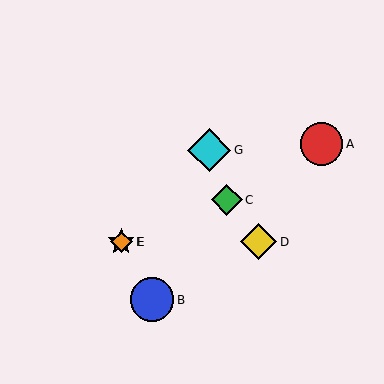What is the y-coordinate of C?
Object C is at y≈200.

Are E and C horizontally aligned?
No, E is at y≈242 and C is at y≈200.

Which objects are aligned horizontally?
Objects D, E, F are aligned horizontally.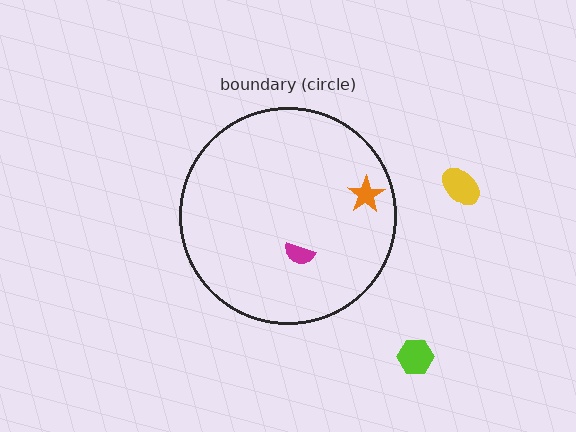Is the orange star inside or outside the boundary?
Inside.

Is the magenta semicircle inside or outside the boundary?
Inside.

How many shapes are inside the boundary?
2 inside, 2 outside.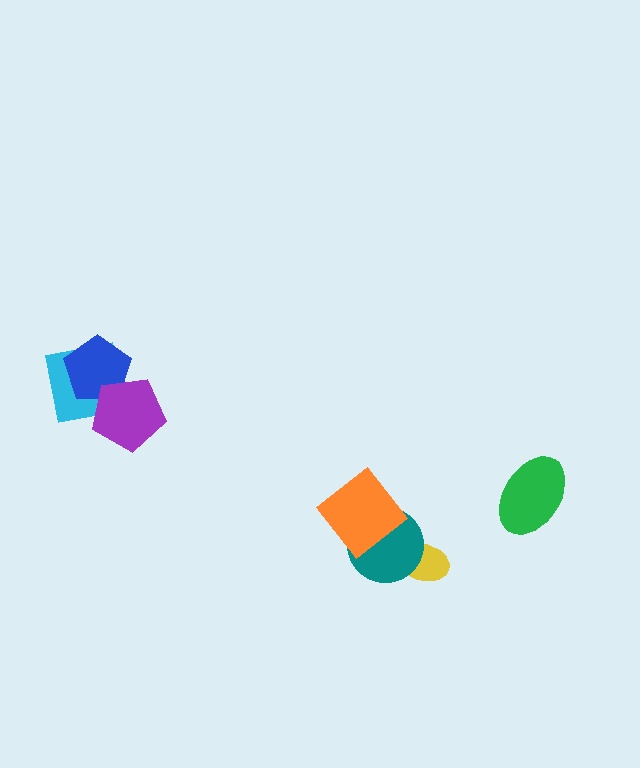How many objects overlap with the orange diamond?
1 object overlaps with the orange diamond.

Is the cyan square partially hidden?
Yes, it is partially covered by another shape.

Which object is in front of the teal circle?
The orange diamond is in front of the teal circle.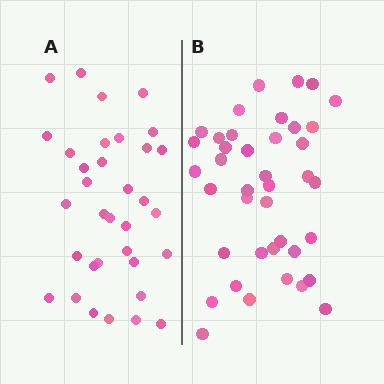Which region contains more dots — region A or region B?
Region B (the right region) has more dots.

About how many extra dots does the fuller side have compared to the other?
Region B has about 6 more dots than region A.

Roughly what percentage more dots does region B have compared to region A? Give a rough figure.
About 20% more.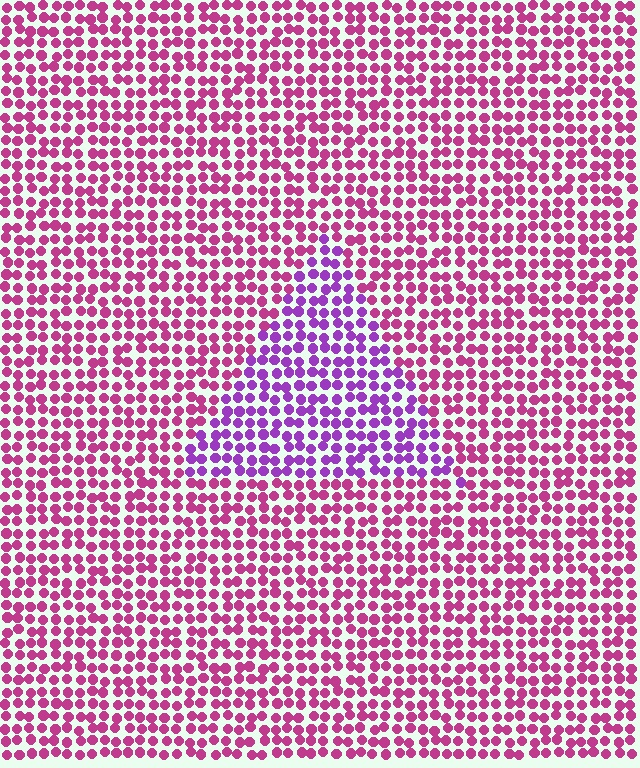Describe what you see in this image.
The image is filled with small magenta elements in a uniform arrangement. A triangle-shaped region is visible where the elements are tinted to a slightly different hue, forming a subtle color boundary.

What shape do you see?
I see a triangle.